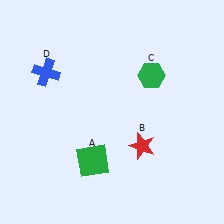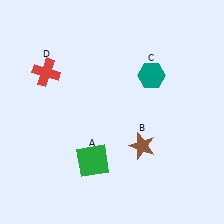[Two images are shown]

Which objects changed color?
B changed from red to brown. C changed from green to teal. D changed from blue to red.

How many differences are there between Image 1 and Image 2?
There are 3 differences between the two images.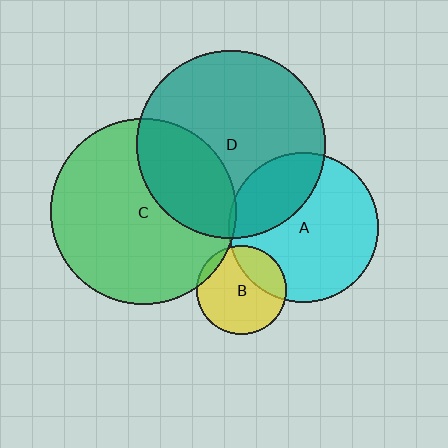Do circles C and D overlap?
Yes.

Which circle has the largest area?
Circle D (teal).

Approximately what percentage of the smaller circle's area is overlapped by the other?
Approximately 30%.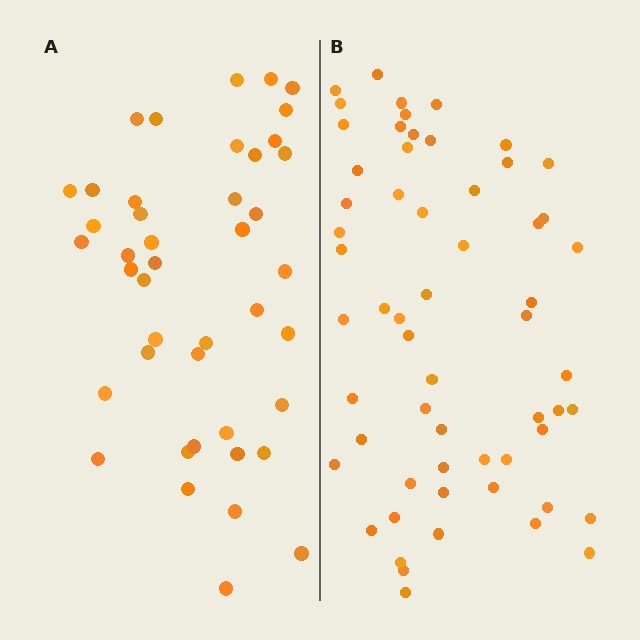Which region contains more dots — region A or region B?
Region B (the right region) has more dots.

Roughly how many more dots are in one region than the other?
Region B has approximately 15 more dots than region A.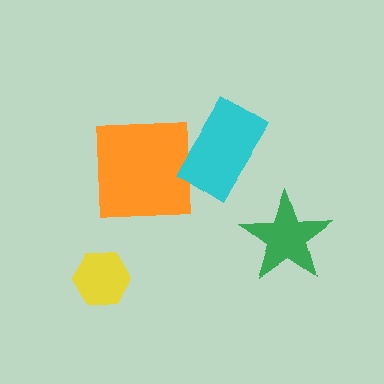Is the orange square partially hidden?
Yes, it is partially covered by another shape.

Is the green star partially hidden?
No, no other shape covers it.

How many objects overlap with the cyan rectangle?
1 object overlaps with the cyan rectangle.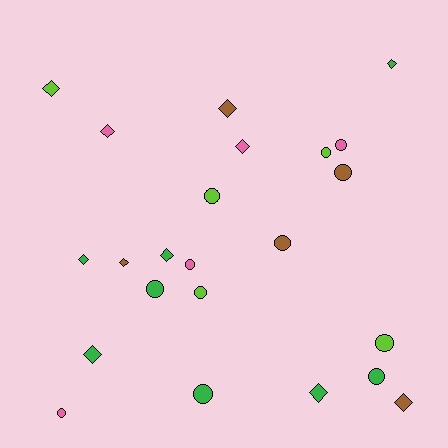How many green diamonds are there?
There are 5 green diamonds.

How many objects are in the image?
There are 23 objects.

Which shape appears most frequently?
Circle, with 12 objects.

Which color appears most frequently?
Green, with 8 objects.